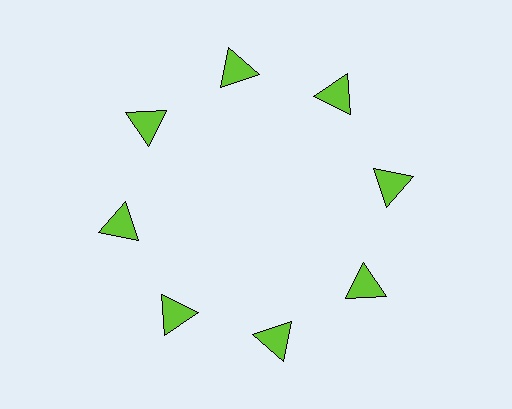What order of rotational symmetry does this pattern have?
This pattern has 8-fold rotational symmetry.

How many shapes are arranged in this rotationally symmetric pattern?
There are 8 shapes, arranged in 8 groups of 1.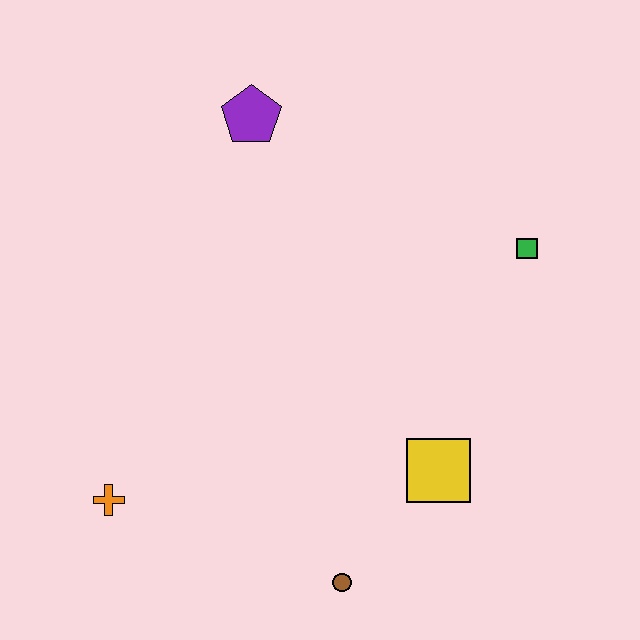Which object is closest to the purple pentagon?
The green square is closest to the purple pentagon.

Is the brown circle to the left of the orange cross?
No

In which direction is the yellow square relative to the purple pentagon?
The yellow square is below the purple pentagon.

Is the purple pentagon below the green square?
No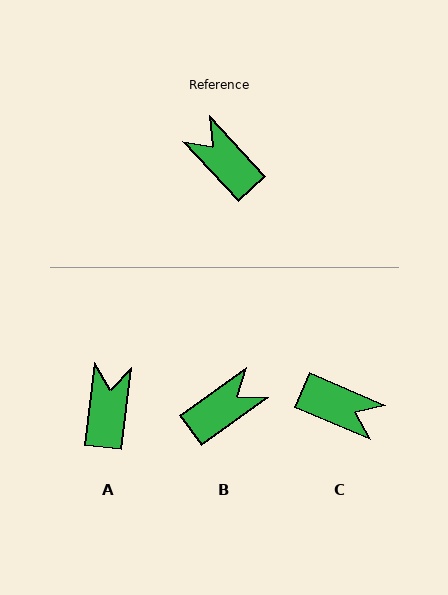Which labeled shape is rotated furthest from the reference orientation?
C, about 156 degrees away.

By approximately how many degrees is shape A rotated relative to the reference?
Approximately 50 degrees clockwise.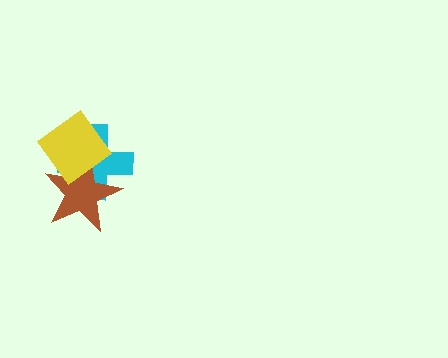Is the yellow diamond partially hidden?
No, no other shape covers it.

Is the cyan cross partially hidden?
Yes, it is partially covered by another shape.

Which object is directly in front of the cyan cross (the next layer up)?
The brown star is directly in front of the cyan cross.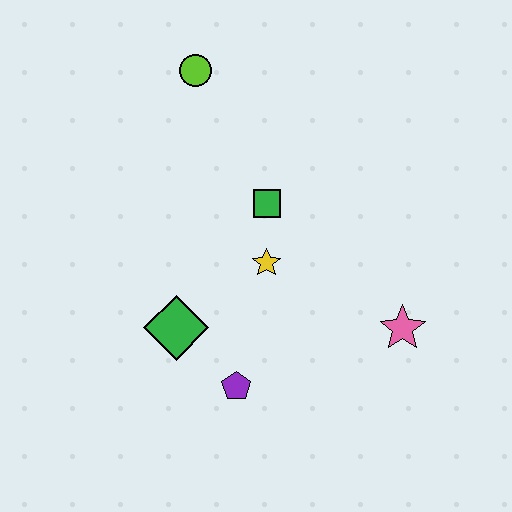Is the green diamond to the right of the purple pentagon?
No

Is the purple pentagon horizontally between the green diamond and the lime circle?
No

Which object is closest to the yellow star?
The green square is closest to the yellow star.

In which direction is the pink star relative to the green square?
The pink star is to the right of the green square.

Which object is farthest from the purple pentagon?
The lime circle is farthest from the purple pentagon.